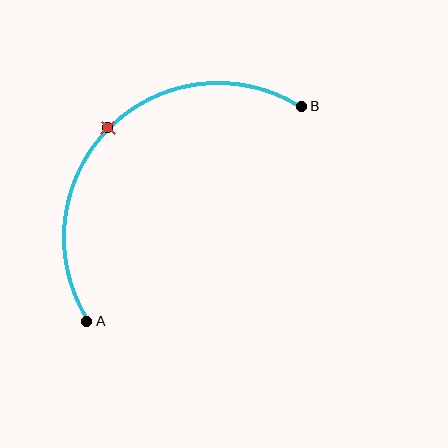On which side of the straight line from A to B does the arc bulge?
The arc bulges above and to the left of the straight line connecting A and B.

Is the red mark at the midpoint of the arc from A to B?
Yes. The red mark lies on the arc at equal arc-length from both A and B — it is the arc midpoint.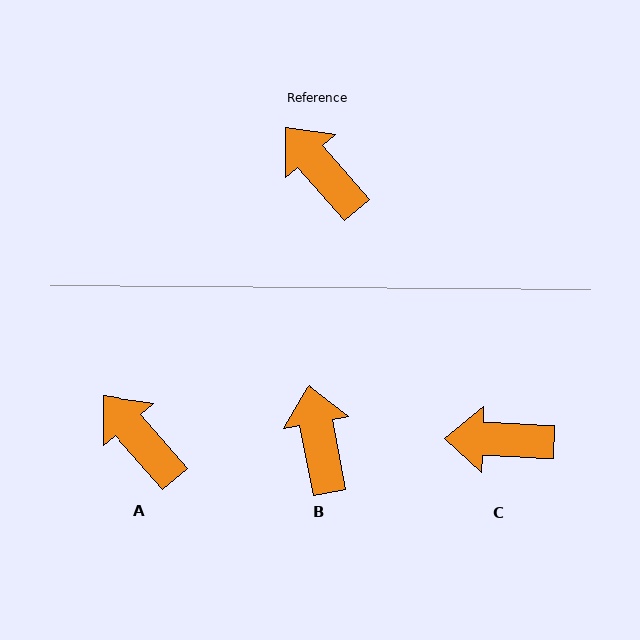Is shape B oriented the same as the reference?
No, it is off by about 30 degrees.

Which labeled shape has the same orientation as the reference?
A.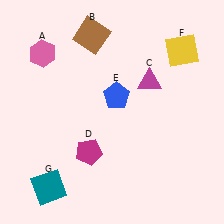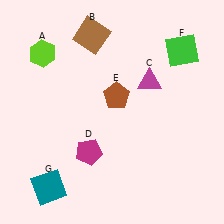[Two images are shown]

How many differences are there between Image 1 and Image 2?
There are 3 differences between the two images.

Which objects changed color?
A changed from pink to lime. E changed from blue to brown. F changed from yellow to green.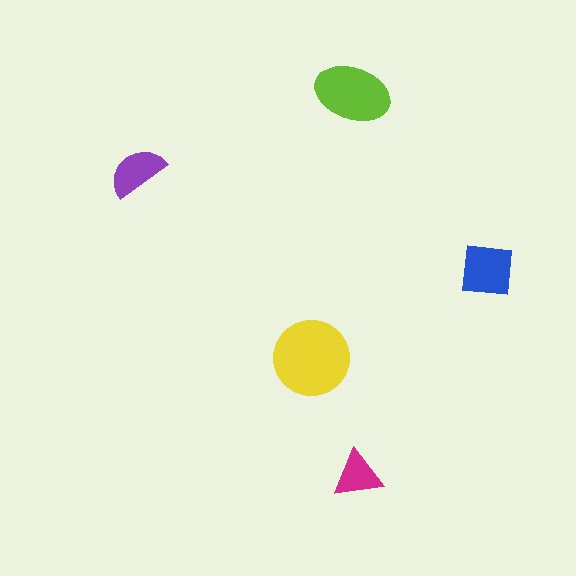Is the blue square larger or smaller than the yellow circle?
Smaller.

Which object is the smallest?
The magenta triangle.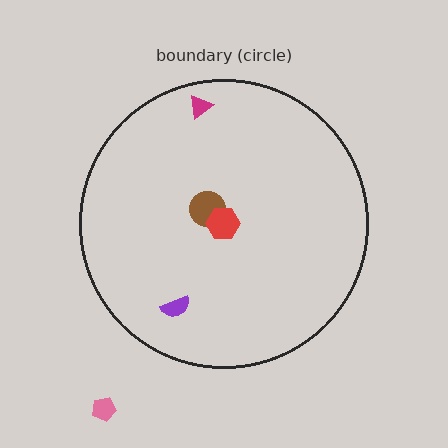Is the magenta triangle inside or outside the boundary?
Inside.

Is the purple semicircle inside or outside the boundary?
Inside.